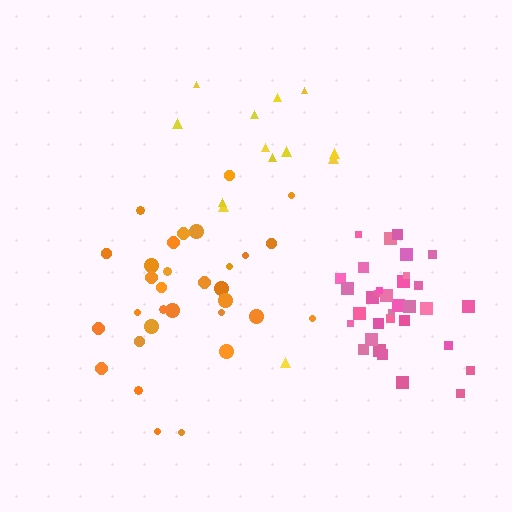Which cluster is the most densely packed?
Pink.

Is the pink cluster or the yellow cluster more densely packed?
Pink.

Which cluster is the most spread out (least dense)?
Yellow.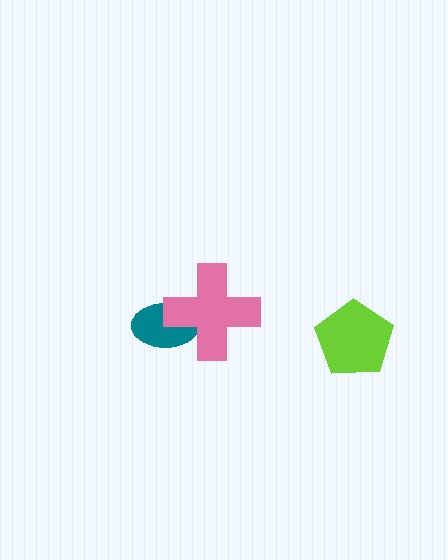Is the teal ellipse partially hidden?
Yes, it is partially covered by another shape.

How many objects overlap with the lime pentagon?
0 objects overlap with the lime pentagon.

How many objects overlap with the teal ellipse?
1 object overlaps with the teal ellipse.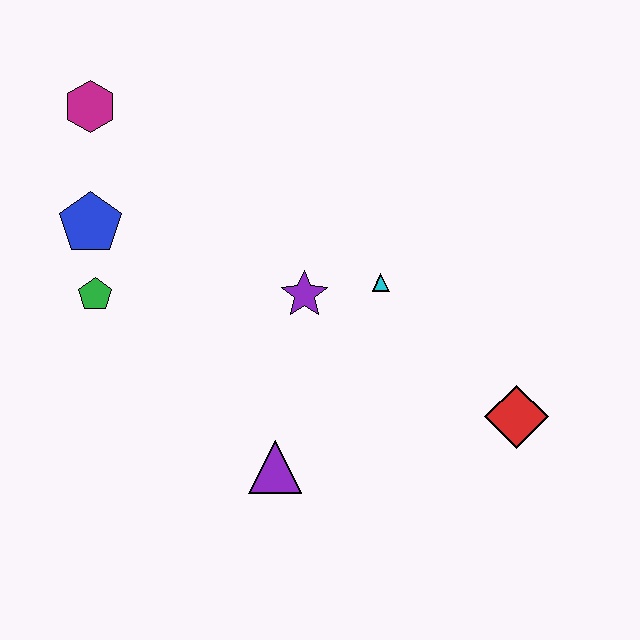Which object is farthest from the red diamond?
The magenta hexagon is farthest from the red diamond.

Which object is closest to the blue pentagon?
The green pentagon is closest to the blue pentagon.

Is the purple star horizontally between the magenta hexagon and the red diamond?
Yes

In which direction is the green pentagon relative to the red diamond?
The green pentagon is to the left of the red diamond.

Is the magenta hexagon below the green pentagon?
No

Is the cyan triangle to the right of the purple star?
Yes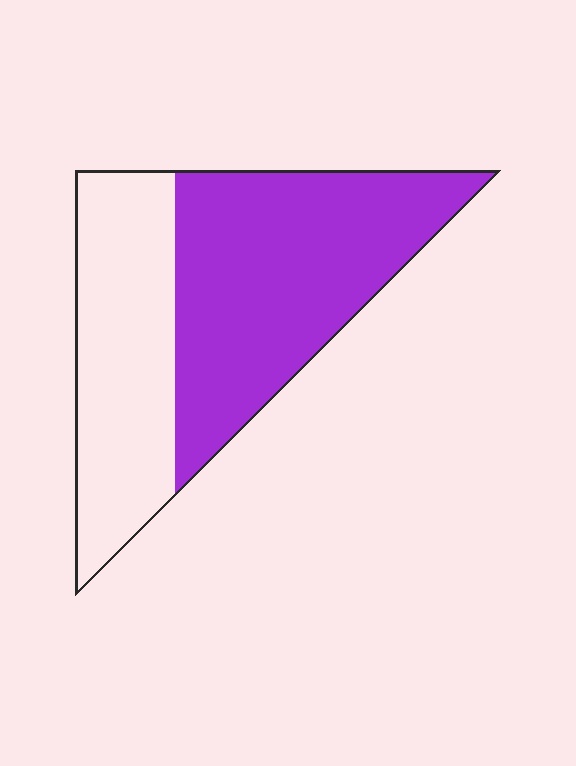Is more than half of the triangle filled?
Yes.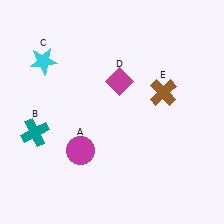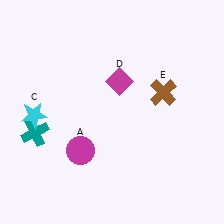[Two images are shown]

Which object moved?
The cyan star (C) moved down.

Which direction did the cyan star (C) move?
The cyan star (C) moved down.